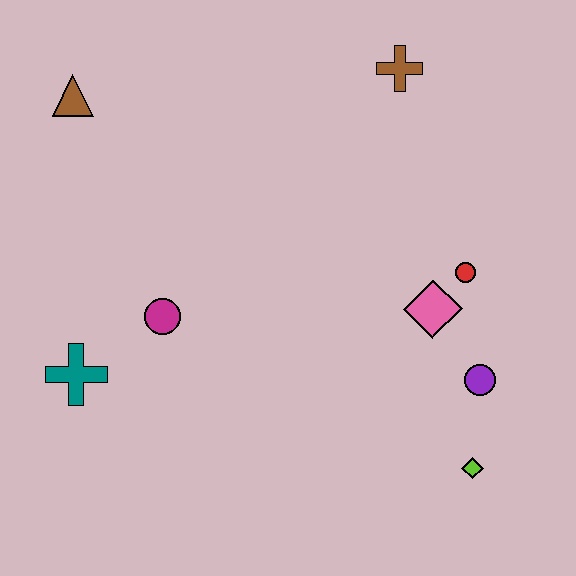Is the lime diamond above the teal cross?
No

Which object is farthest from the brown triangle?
The lime diamond is farthest from the brown triangle.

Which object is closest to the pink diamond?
The red circle is closest to the pink diamond.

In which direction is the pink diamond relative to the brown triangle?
The pink diamond is to the right of the brown triangle.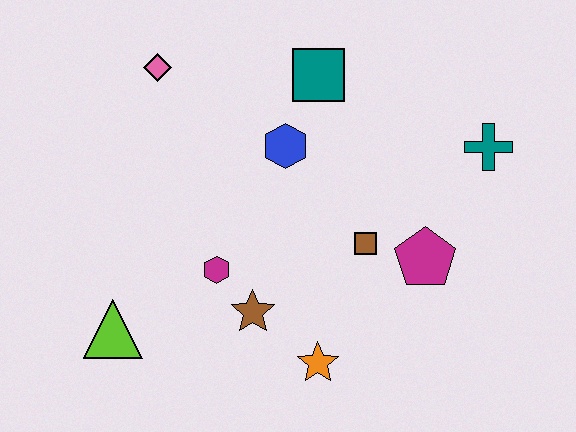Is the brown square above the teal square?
No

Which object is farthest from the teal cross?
The lime triangle is farthest from the teal cross.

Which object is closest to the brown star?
The magenta hexagon is closest to the brown star.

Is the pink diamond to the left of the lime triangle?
No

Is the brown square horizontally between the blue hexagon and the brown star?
No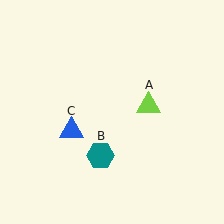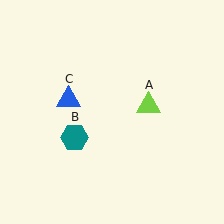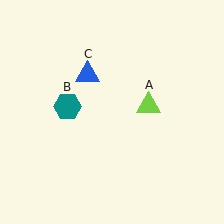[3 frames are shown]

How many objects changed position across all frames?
2 objects changed position: teal hexagon (object B), blue triangle (object C).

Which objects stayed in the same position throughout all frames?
Lime triangle (object A) remained stationary.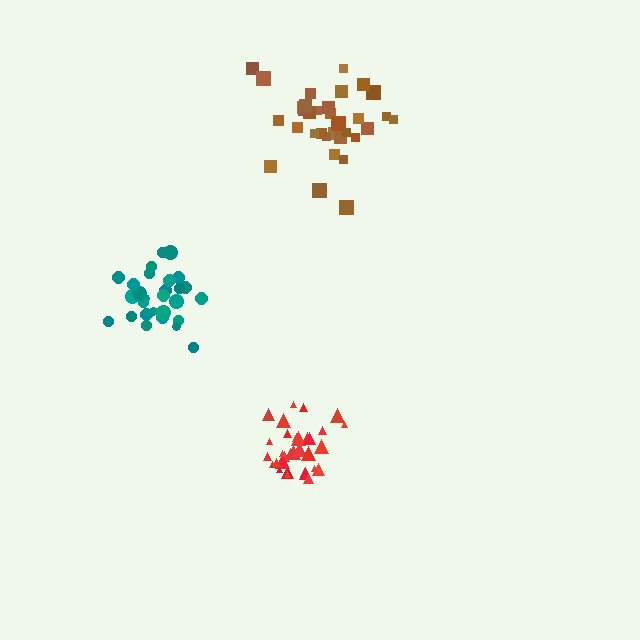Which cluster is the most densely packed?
Red.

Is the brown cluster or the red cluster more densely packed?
Red.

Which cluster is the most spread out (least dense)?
Brown.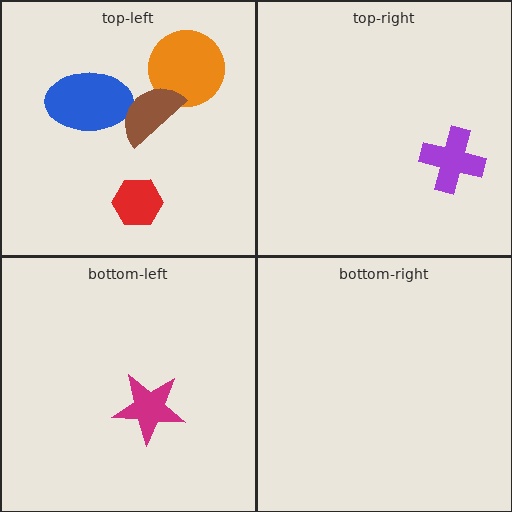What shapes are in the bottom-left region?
The magenta star.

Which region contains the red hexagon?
The top-left region.